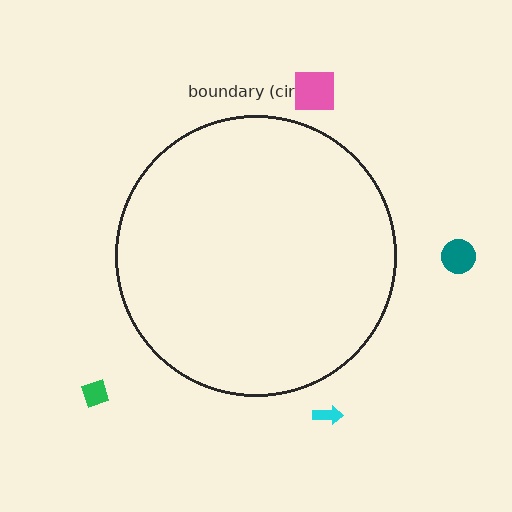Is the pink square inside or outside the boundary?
Outside.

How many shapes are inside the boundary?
0 inside, 4 outside.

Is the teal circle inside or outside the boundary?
Outside.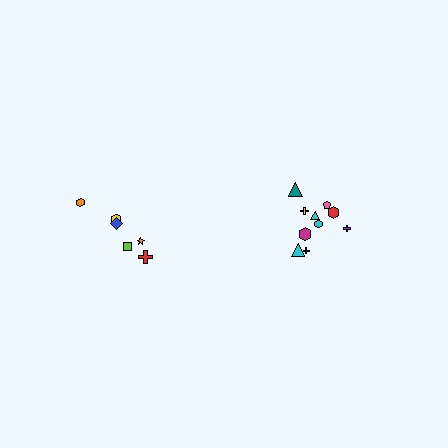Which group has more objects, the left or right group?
The right group.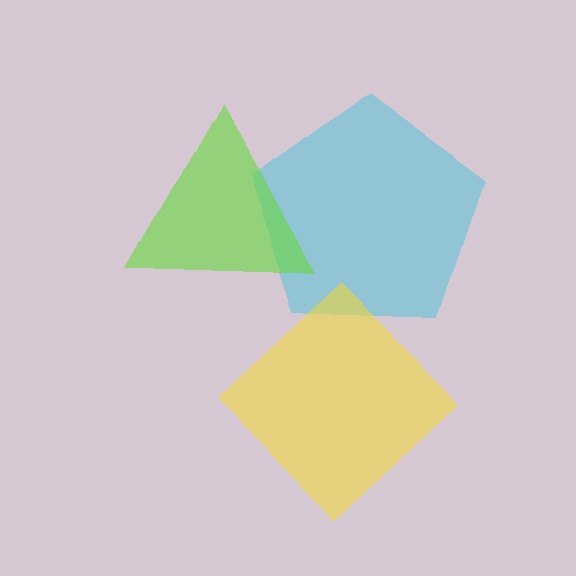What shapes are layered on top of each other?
The layered shapes are: a cyan pentagon, a yellow diamond, a lime triangle.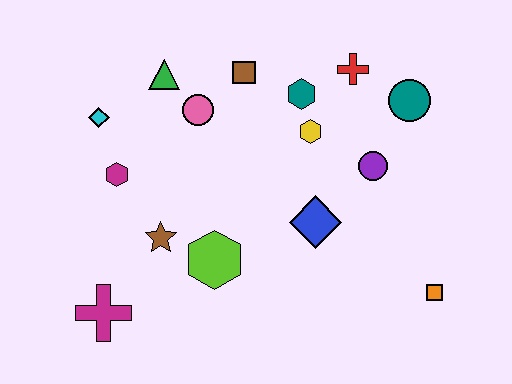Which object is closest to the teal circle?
The red cross is closest to the teal circle.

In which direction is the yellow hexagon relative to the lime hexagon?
The yellow hexagon is above the lime hexagon.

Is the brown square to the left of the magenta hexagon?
No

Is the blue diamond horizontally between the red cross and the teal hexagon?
Yes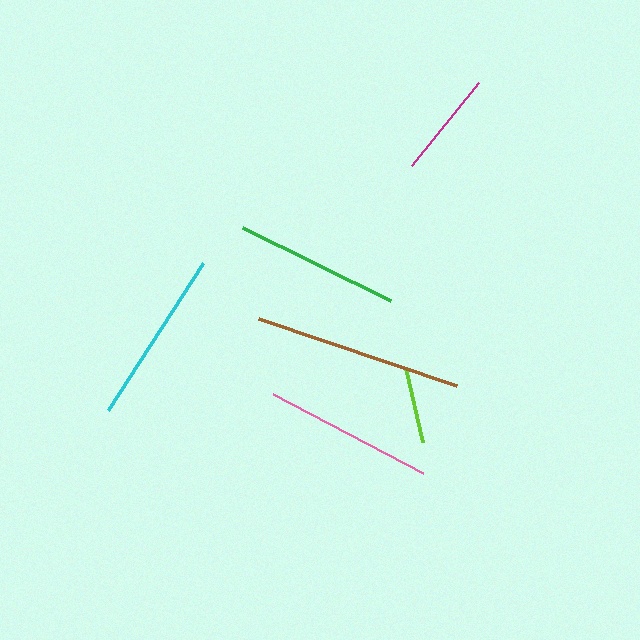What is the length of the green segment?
The green segment is approximately 165 pixels long.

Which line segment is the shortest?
The lime line is the shortest at approximately 75 pixels.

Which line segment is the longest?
The brown line is the longest at approximately 209 pixels.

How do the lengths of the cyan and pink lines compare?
The cyan and pink lines are approximately the same length.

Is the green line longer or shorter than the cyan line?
The cyan line is longer than the green line.